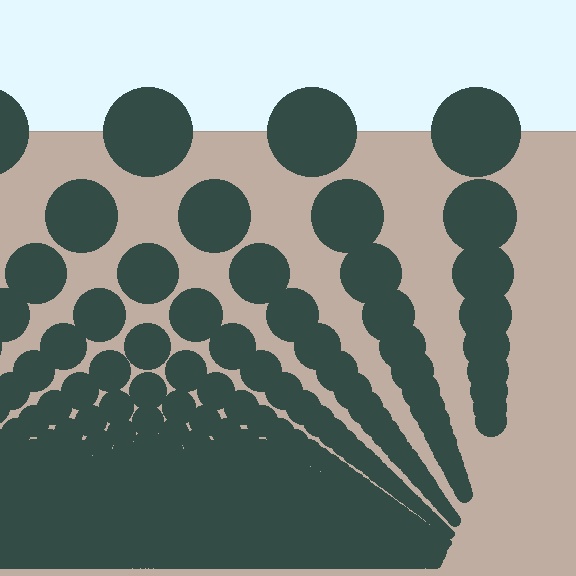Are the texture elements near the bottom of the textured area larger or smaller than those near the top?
Smaller. The gradient is inverted — elements near the bottom are smaller and denser.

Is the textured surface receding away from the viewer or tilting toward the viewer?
The surface appears to tilt toward the viewer. Texture elements get larger and sparser toward the top.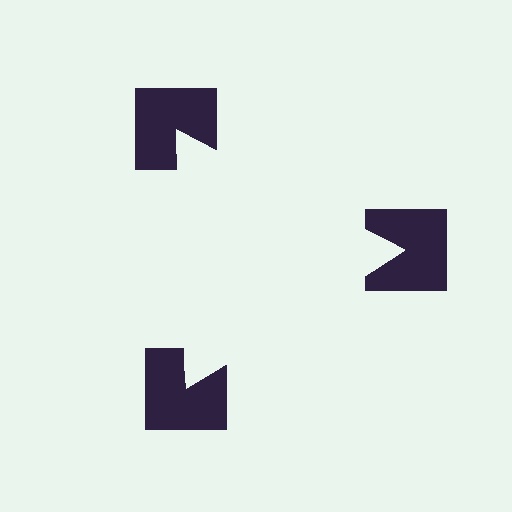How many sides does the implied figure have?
3 sides.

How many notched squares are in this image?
There are 3 — one at each vertex of the illusory triangle.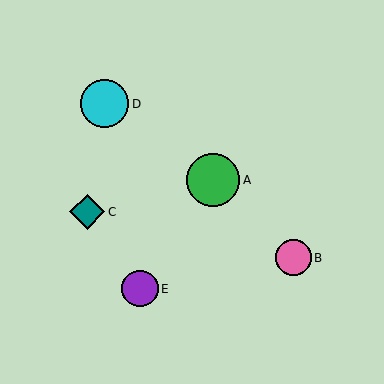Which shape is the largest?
The green circle (labeled A) is the largest.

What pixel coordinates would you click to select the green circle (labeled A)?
Click at (213, 180) to select the green circle A.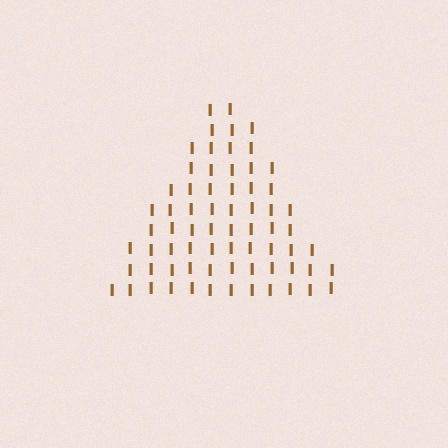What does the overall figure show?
The overall figure shows a triangle.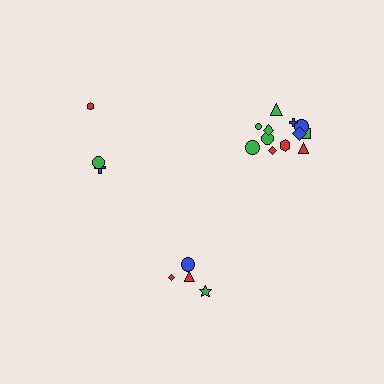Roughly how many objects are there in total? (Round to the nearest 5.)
Roughly 20 objects in total.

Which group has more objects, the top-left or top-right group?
The top-right group.